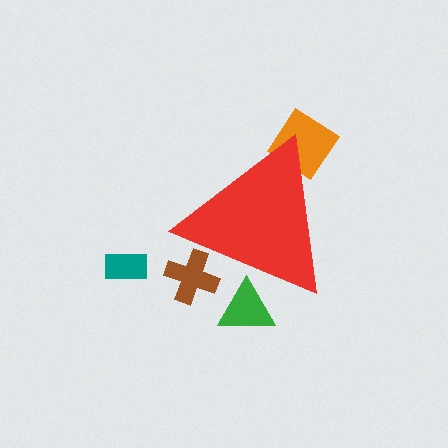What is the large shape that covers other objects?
A red triangle.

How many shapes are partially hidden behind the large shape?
3 shapes are partially hidden.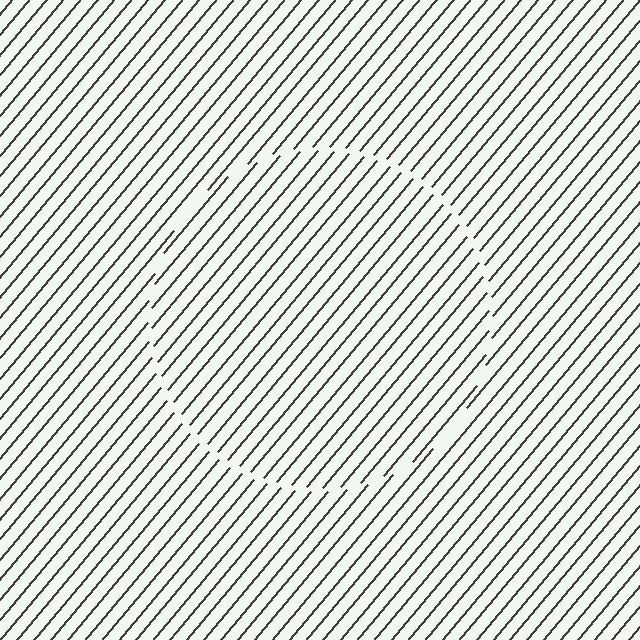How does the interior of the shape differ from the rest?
The interior of the shape contains the same grating, shifted by half a period — the contour is defined by the phase discontinuity where line-ends from the inner and outer gratings abut.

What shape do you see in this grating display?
An illusory circle. The interior of the shape contains the same grating, shifted by half a period — the contour is defined by the phase discontinuity where line-ends from the inner and outer gratings abut.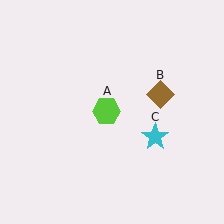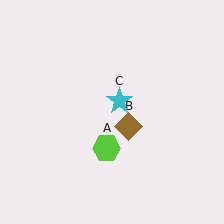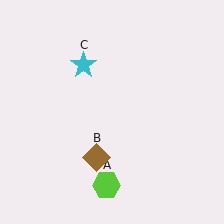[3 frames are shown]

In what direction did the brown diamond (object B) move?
The brown diamond (object B) moved down and to the left.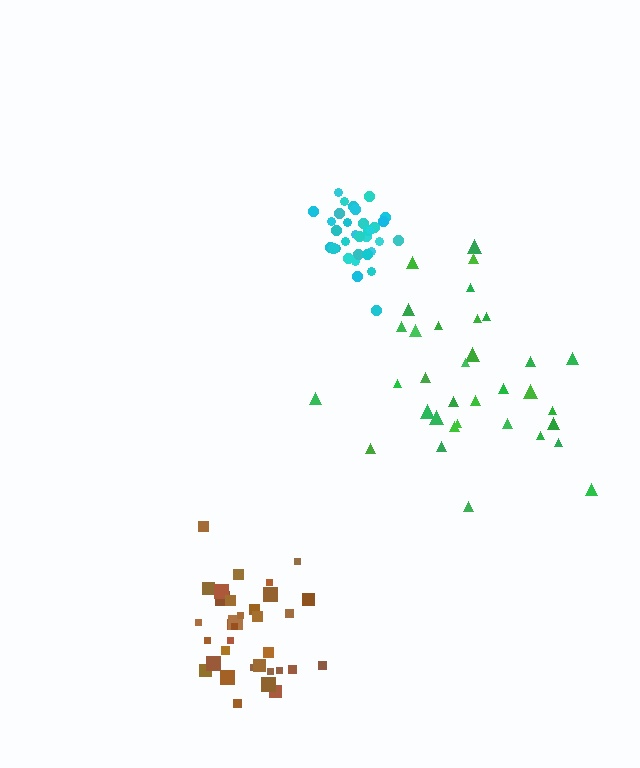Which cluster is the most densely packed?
Cyan.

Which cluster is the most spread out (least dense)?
Green.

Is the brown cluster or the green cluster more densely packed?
Brown.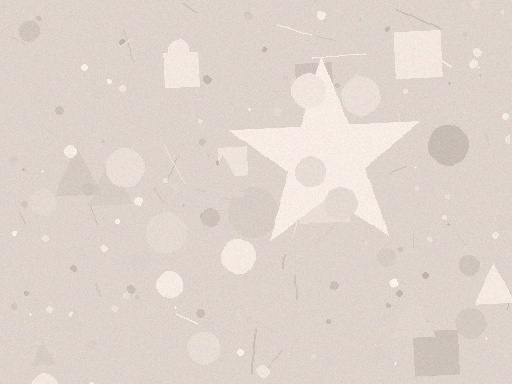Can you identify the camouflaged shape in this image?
The camouflaged shape is a star.